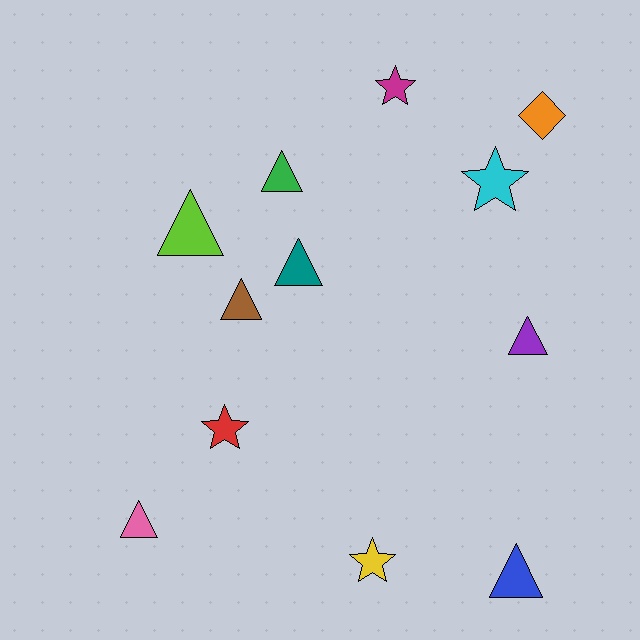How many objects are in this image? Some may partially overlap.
There are 12 objects.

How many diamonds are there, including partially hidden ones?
There is 1 diamond.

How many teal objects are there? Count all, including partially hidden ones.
There is 1 teal object.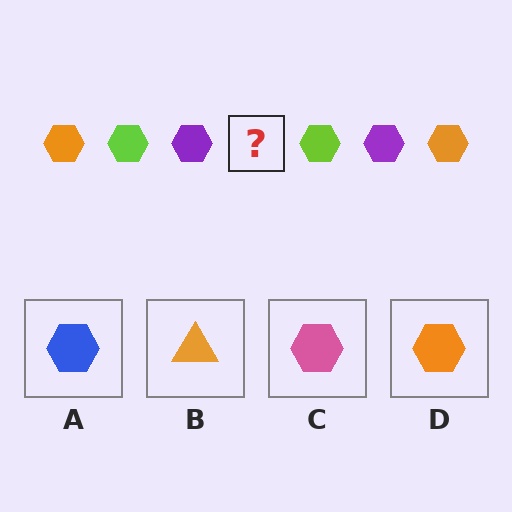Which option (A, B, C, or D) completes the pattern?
D.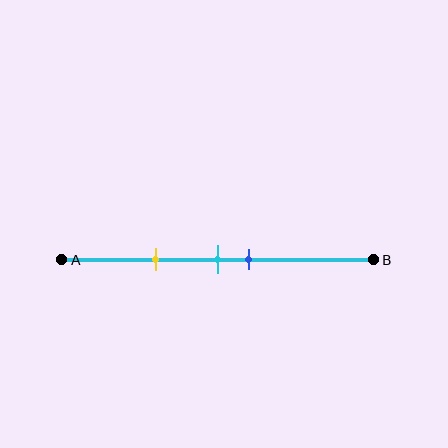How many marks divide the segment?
There are 3 marks dividing the segment.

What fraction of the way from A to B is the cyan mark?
The cyan mark is approximately 50% (0.5) of the way from A to B.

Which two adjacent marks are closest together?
The cyan and blue marks are the closest adjacent pair.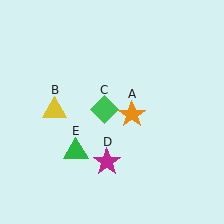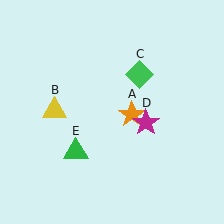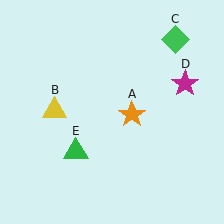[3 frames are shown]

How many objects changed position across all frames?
2 objects changed position: green diamond (object C), magenta star (object D).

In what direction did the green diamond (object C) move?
The green diamond (object C) moved up and to the right.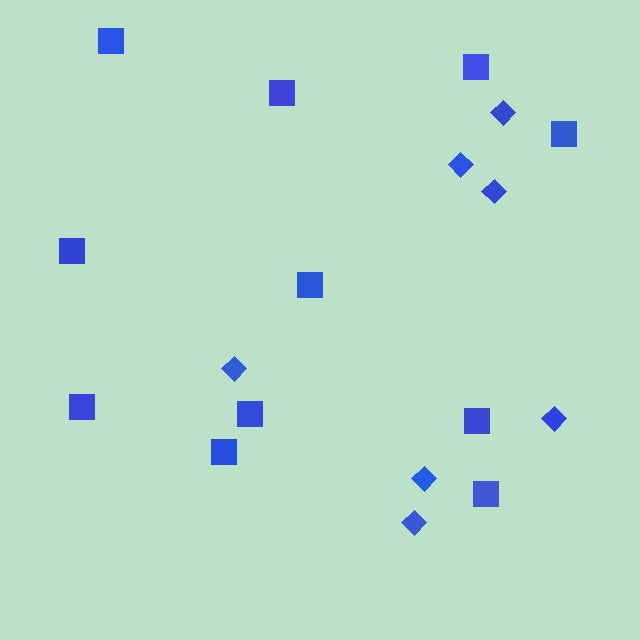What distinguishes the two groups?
There are 2 groups: one group of diamonds (7) and one group of squares (11).